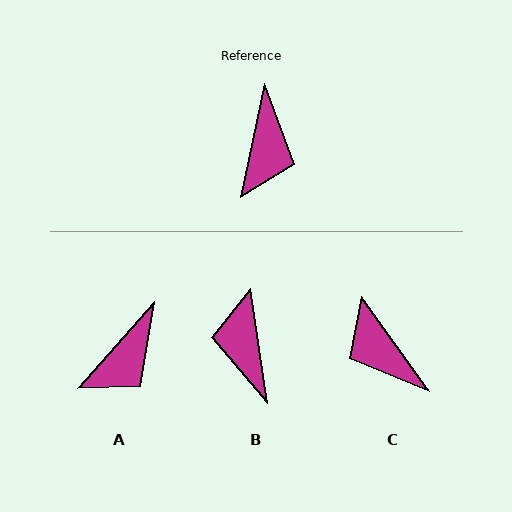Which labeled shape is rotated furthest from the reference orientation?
B, about 160 degrees away.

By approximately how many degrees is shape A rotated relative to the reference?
Approximately 30 degrees clockwise.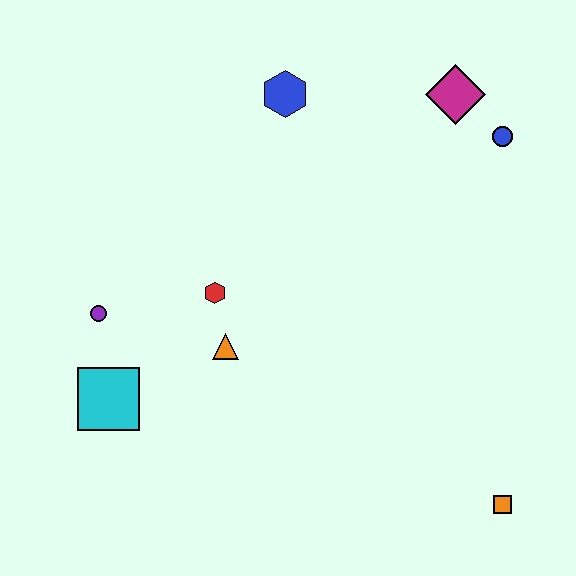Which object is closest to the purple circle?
The cyan square is closest to the purple circle.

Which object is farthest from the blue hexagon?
The orange square is farthest from the blue hexagon.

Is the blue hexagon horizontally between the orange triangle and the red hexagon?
No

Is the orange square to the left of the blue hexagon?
No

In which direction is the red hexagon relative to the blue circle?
The red hexagon is to the left of the blue circle.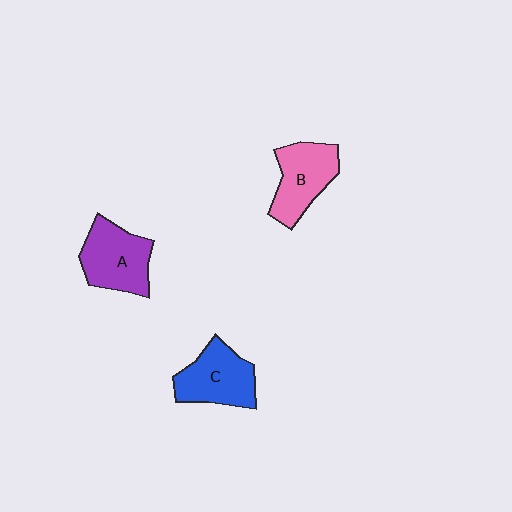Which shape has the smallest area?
Shape B (pink).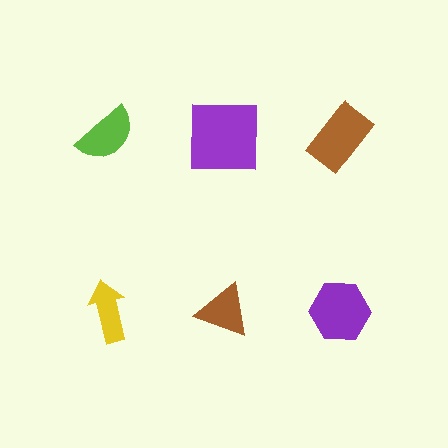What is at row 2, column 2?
A brown triangle.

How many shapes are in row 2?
3 shapes.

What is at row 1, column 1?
A lime semicircle.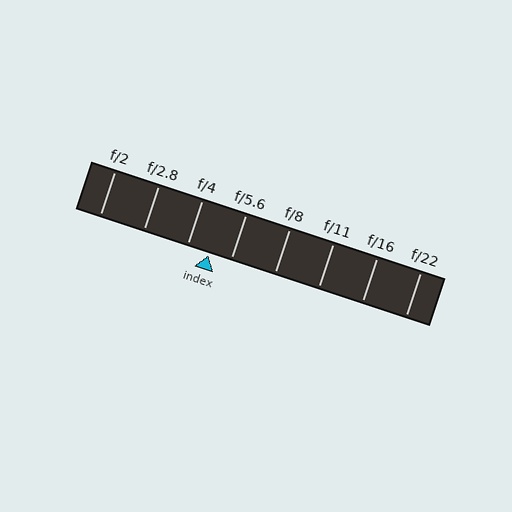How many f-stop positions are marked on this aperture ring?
There are 8 f-stop positions marked.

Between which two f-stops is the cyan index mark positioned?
The index mark is between f/4 and f/5.6.